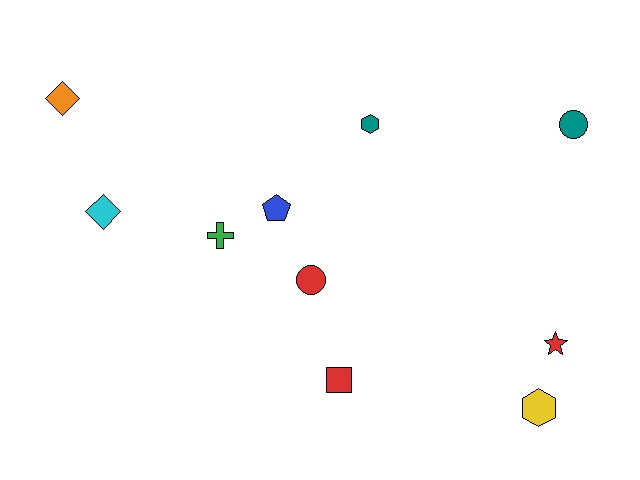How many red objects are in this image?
There are 3 red objects.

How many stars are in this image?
There is 1 star.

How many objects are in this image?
There are 10 objects.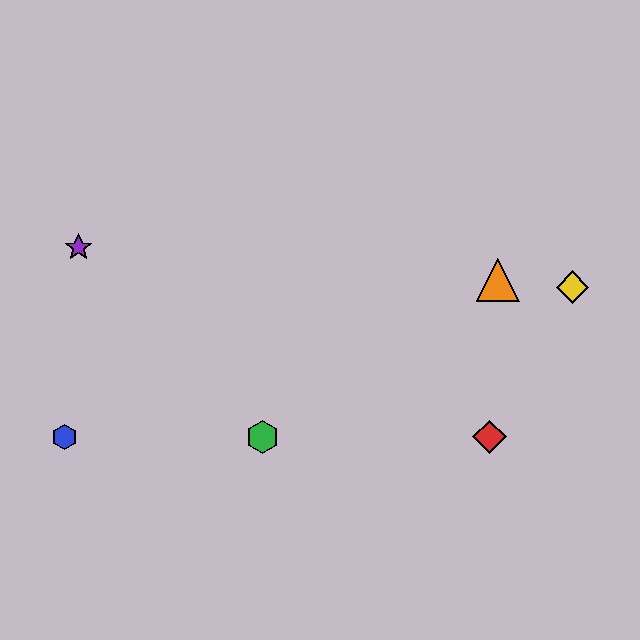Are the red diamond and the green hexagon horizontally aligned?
Yes, both are at y≈437.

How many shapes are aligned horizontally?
3 shapes (the red diamond, the blue hexagon, the green hexagon) are aligned horizontally.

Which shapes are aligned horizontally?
The red diamond, the blue hexagon, the green hexagon are aligned horizontally.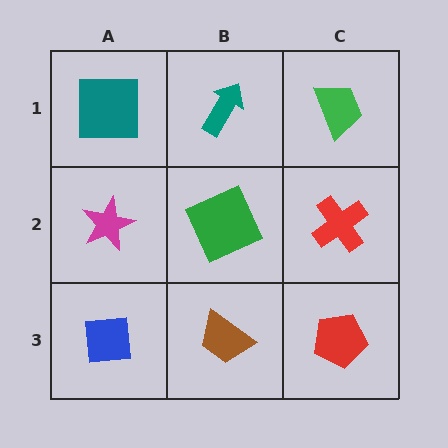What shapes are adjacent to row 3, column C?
A red cross (row 2, column C), a brown trapezoid (row 3, column B).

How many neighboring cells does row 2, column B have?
4.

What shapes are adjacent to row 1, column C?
A red cross (row 2, column C), a teal arrow (row 1, column B).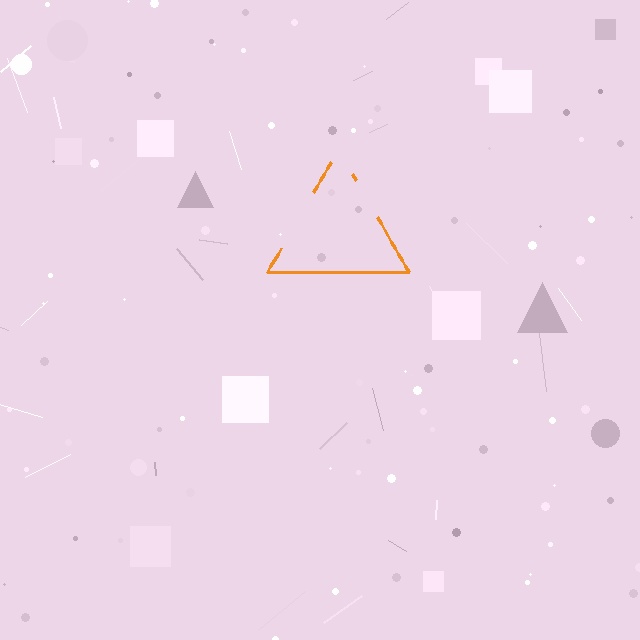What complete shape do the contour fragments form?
The contour fragments form a triangle.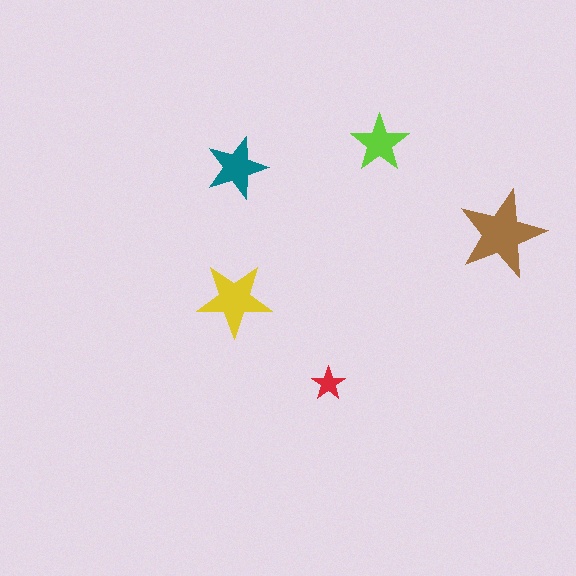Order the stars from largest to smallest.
the brown one, the yellow one, the teal one, the lime one, the red one.